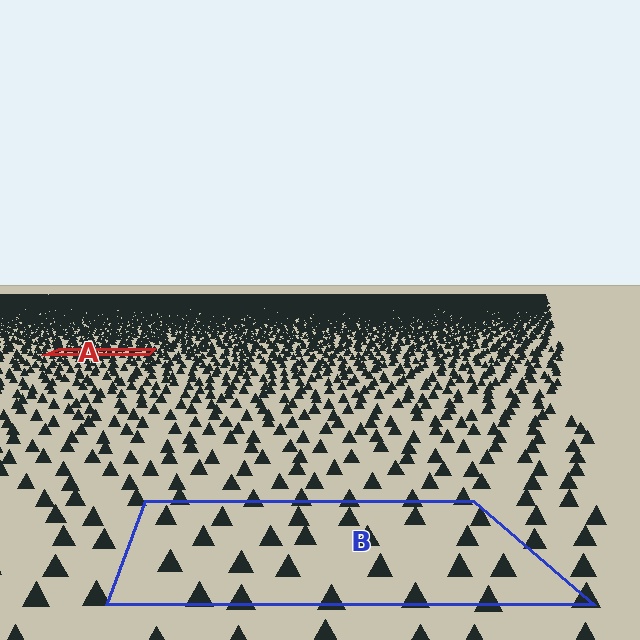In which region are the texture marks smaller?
The texture marks are smaller in region A, because it is farther away.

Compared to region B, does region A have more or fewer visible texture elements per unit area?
Region A has more texture elements per unit area — they are packed more densely because it is farther away.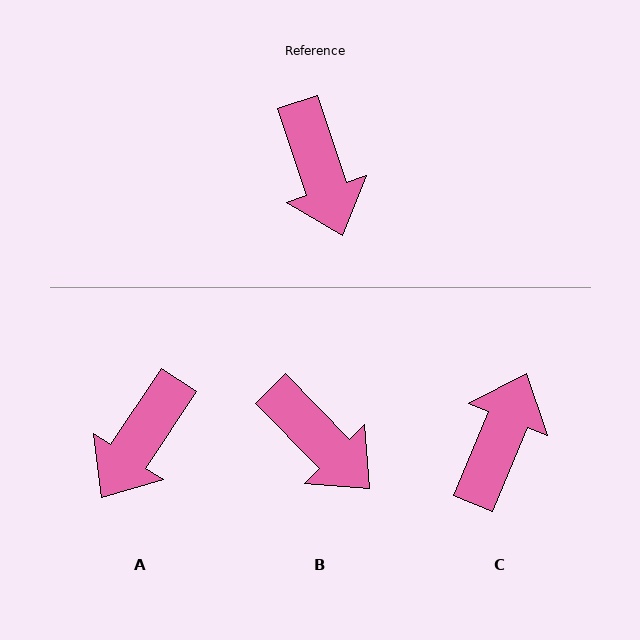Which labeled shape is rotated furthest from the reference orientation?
C, about 139 degrees away.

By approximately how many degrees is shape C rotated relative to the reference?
Approximately 139 degrees counter-clockwise.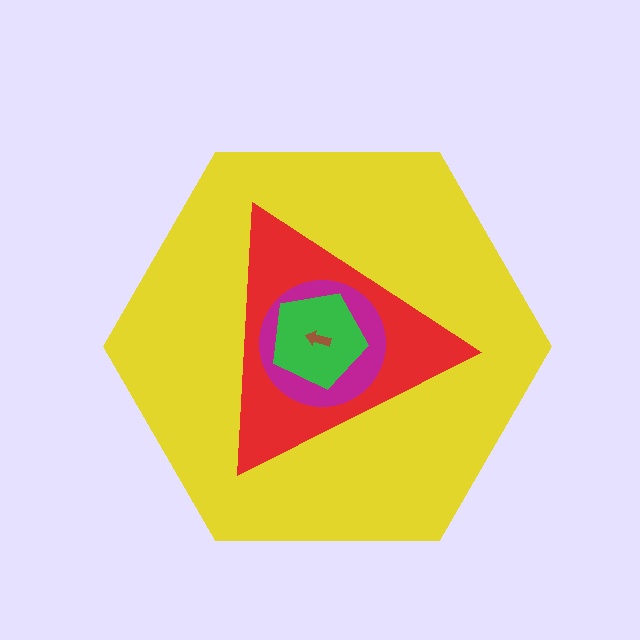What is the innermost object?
The brown arrow.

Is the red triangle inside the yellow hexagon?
Yes.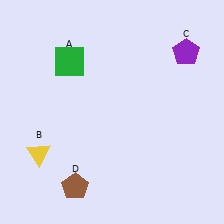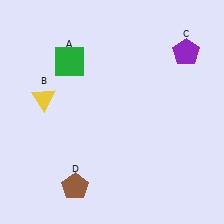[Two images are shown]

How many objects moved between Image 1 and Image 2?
1 object moved between the two images.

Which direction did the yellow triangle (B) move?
The yellow triangle (B) moved up.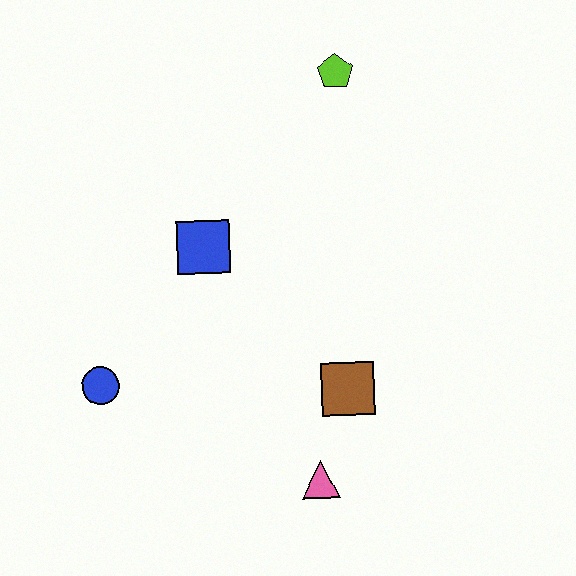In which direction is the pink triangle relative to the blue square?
The pink triangle is below the blue square.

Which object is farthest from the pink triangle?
The lime pentagon is farthest from the pink triangle.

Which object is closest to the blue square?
The blue circle is closest to the blue square.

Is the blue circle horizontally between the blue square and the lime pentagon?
No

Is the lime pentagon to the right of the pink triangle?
Yes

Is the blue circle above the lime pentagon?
No